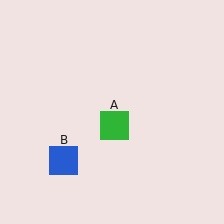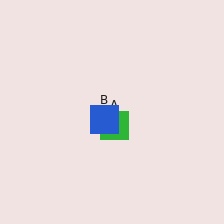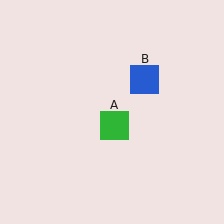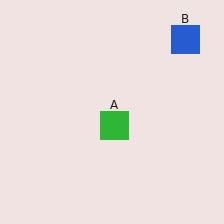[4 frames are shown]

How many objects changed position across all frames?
1 object changed position: blue square (object B).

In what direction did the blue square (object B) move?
The blue square (object B) moved up and to the right.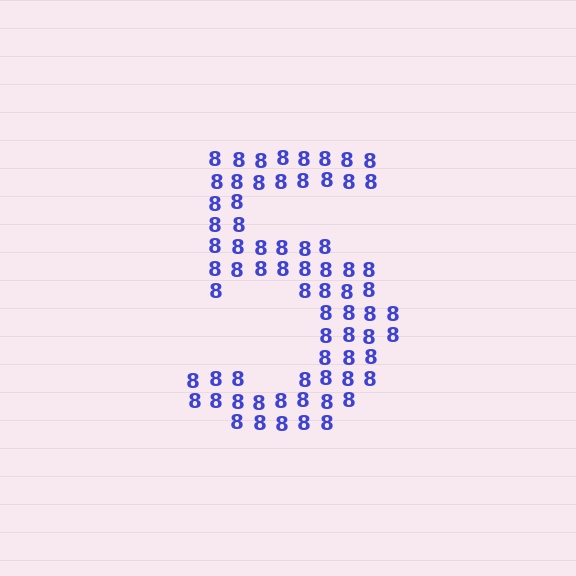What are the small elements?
The small elements are digit 8's.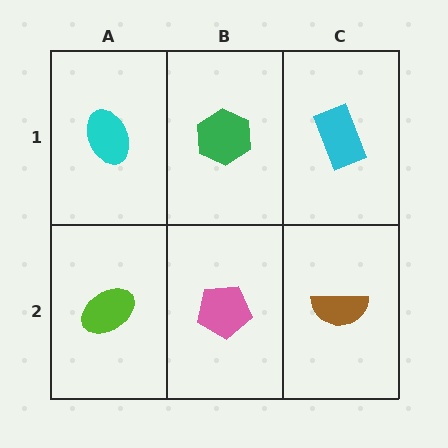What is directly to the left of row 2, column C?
A pink pentagon.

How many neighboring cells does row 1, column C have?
2.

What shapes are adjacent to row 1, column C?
A brown semicircle (row 2, column C), a green hexagon (row 1, column B).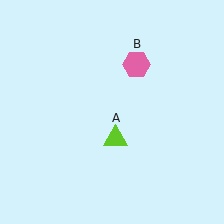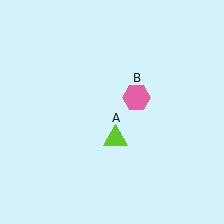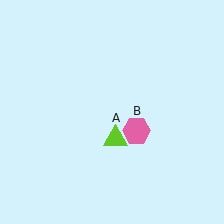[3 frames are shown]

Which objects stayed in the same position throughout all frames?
Lime triangle (object A) remained stationary.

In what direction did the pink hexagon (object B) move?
The pink hexagon (object B) moved down.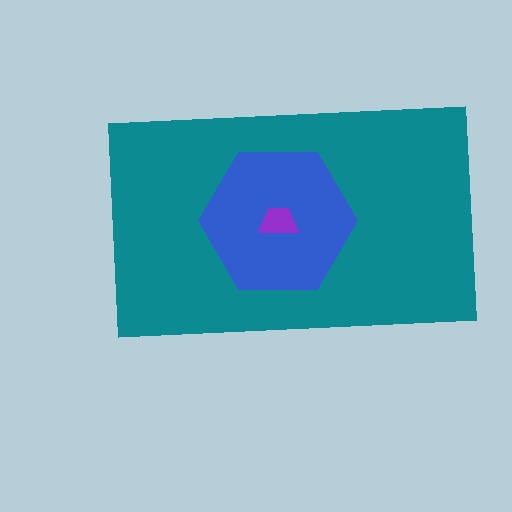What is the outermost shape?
The teal rectangle.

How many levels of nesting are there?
3.